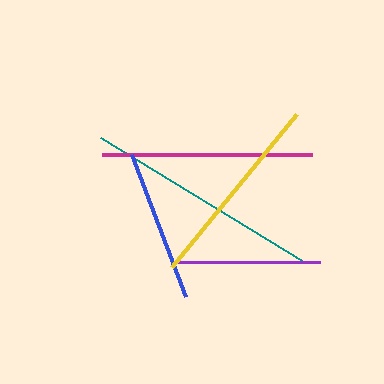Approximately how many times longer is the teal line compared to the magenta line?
The teal line is approximately 1.1 times the length of the magenta line.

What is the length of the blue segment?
The blue segment is approximately 152 pixels long.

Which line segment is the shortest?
The purple line is the shortest at approximately 143 pixels.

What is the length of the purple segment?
The purple segment is approximately 143 pixels long.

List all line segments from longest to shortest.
From longest to shortest: teal, magenta, yellow, blue, purple.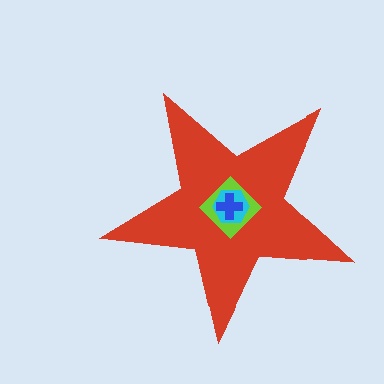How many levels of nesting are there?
4.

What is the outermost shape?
The red star.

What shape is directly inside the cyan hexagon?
The blue cross.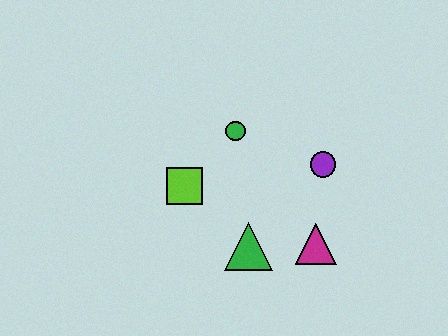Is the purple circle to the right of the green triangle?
Yes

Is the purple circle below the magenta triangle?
No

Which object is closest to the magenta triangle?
The green triangle is closest to the magenta triangle.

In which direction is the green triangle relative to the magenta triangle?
The green triangle is to the left of the magenta triangle.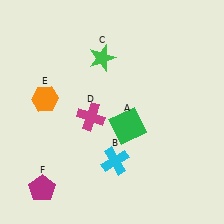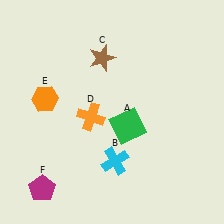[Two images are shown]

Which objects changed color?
C changed from green to brown. D changed from magenta to orange.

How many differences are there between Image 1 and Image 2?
There are 2 differences between the two images.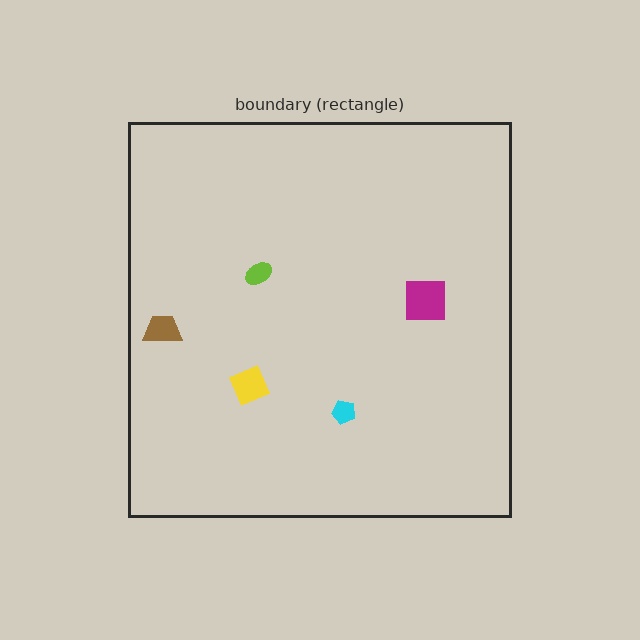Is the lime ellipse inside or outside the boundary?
Inside.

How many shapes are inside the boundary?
5 inside, 0 outside.